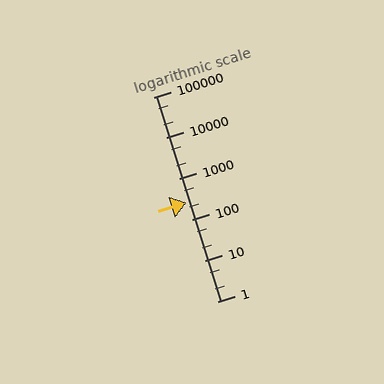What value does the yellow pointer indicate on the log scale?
The pointer indicates approximately 260.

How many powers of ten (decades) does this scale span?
The scale spans 5 decades, from 1 to 100000.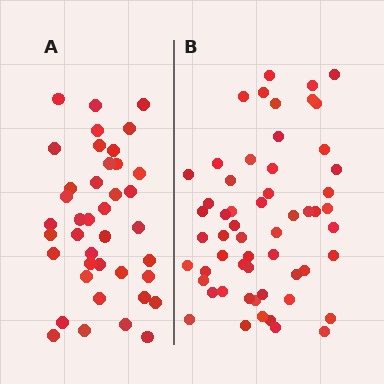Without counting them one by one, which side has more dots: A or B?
Region B (the right region) has more dots.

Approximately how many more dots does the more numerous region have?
Region B has approximately 15 more dots than region A.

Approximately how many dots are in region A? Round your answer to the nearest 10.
About 40 dots.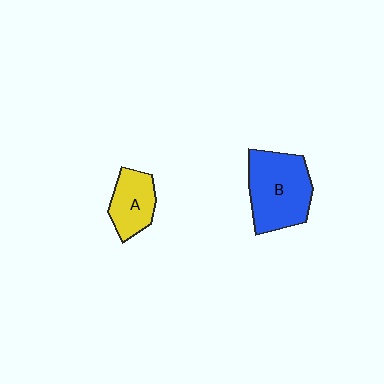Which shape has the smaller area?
Shape A (yellow).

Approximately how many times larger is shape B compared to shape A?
Approximately 1.8 times.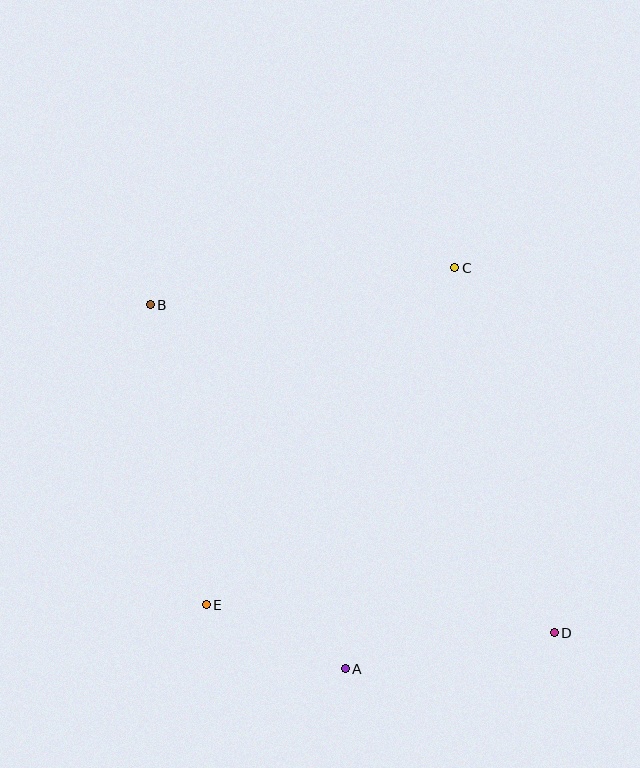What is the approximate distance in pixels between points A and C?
The distance between A and C is approximately 416 pixels.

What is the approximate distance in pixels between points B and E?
The distance between B and E is approximately 305 pixels.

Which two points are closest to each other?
Points A and E are closest to each other.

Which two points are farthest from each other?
Points B and D are farthest from each other.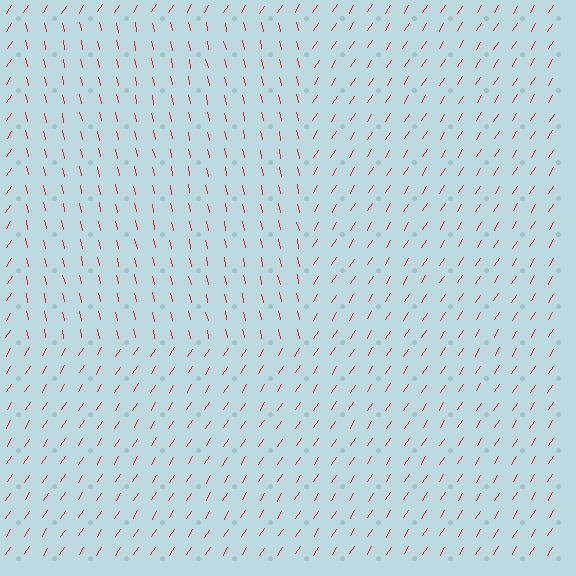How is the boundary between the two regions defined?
The boundary is defined purely by a change in line orientation (approximately 45 degrees difference). All lines are the same color and thickness.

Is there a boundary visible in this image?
Yes, there is a texture boundary formed by a change in line orientation.